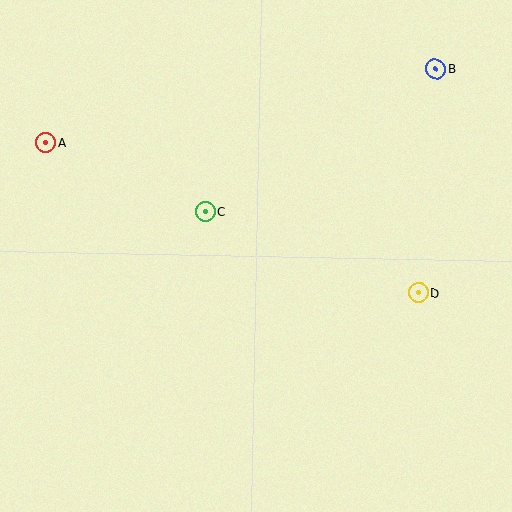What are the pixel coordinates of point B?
Point B is at (435, 69).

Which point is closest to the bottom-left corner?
Point C is closest to the bottom-left corner.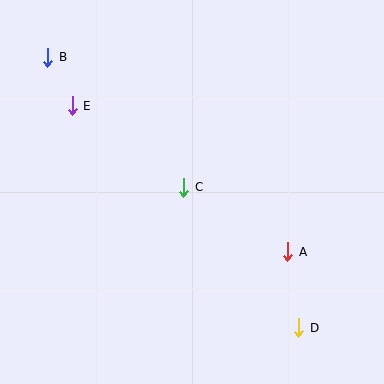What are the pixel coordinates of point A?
Point A is at (288, 252).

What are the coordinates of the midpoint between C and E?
The midpoint between C and E is at (128, 146).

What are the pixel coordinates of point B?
Point B is at (48, 57).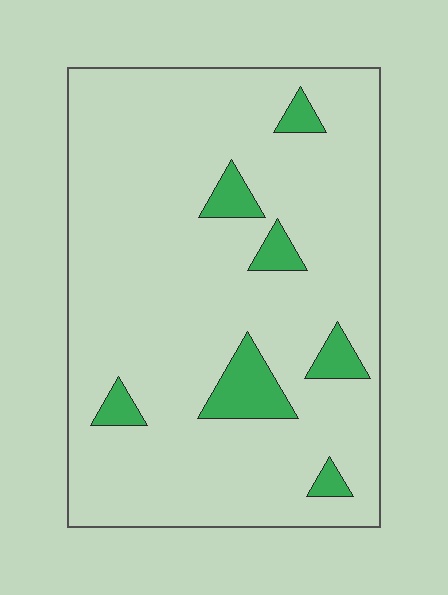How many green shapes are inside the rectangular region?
7.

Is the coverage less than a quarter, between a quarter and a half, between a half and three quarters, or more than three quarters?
Less than a quarter.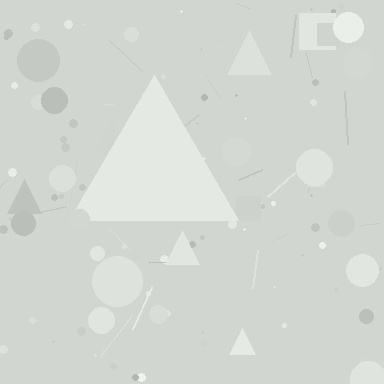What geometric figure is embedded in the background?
A triangle is embedded in the background.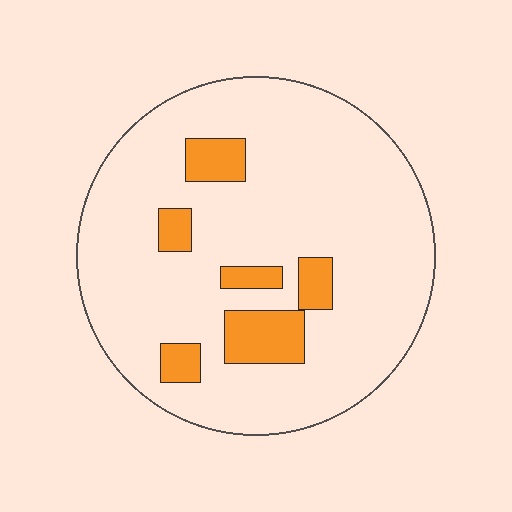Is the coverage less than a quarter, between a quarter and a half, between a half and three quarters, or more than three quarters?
Less than a quarter.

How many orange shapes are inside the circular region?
6.